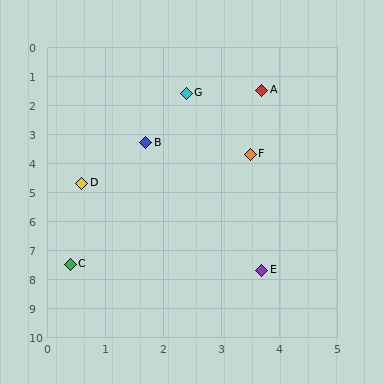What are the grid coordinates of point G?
Point G is at approximately (2.4, 1.6).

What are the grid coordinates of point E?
Point E is at approximately (3.7, 7.7).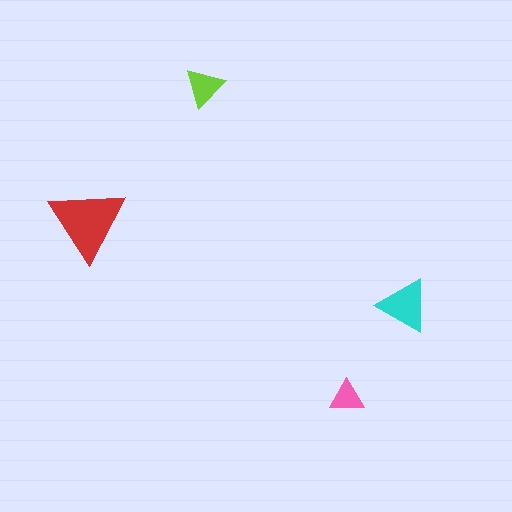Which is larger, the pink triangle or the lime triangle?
The lime one.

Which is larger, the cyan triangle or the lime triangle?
The cyan one.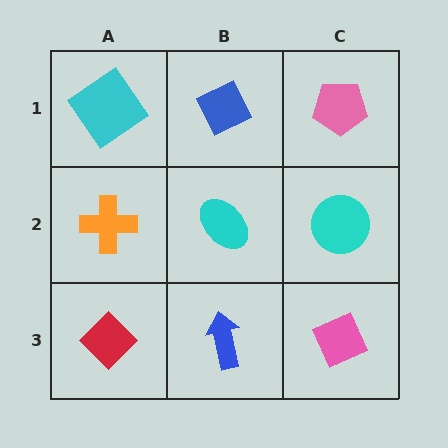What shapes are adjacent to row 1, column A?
An orange cross (row 2, column A), a blue diamond (row 1, column B).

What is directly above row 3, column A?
An orange cross.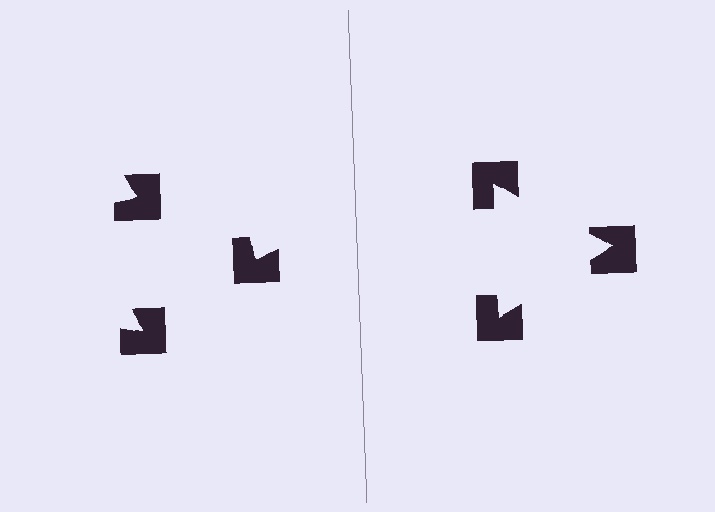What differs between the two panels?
The notched squares are positioned identically on both sides; only the wedge orientations differ. On the right they align to a triangle; on the left they are misaligned.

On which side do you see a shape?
An illusory triangle appears on the right side. On the left side the wedge cuts are rotated, so no coherent shape forms.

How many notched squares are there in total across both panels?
6 — 3 on each side.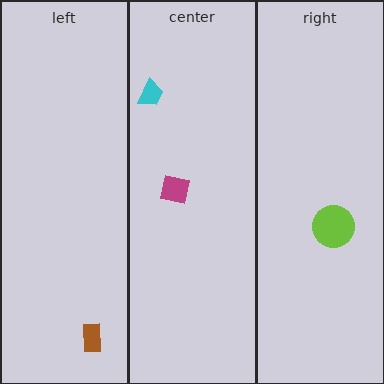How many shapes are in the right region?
1.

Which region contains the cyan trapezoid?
The center region.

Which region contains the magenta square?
The center region.